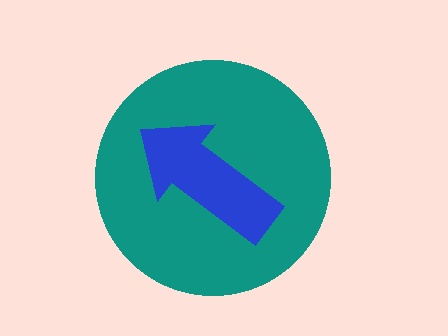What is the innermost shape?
The blue arrow.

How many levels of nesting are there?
2.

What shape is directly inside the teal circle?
The blue arrow.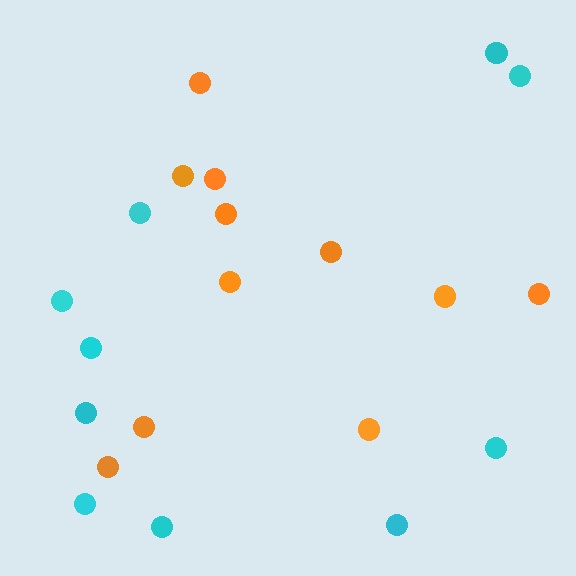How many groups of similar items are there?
There are 2 groups: one group of cyan circles (10) and one group of orange circles (11).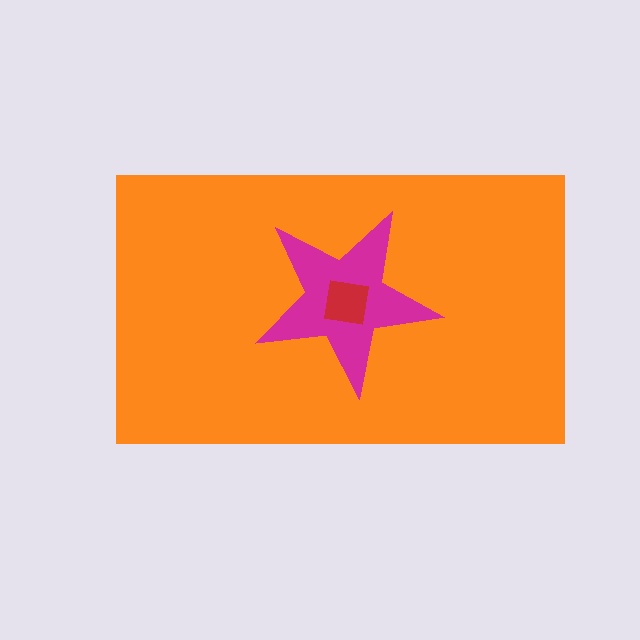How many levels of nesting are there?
3.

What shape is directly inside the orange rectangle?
The magenta star.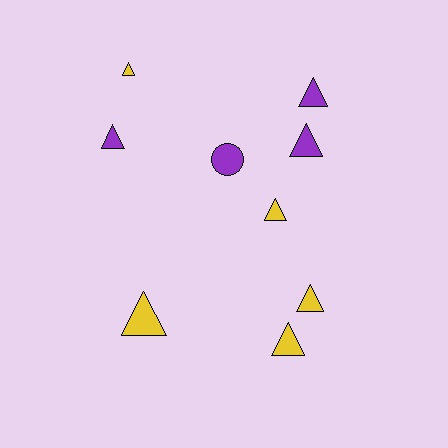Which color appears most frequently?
Yellow, with 5 objects.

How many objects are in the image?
There are 9 objects.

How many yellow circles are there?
There are no yellow circles.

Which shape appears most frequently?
Triangle, with 8 objects.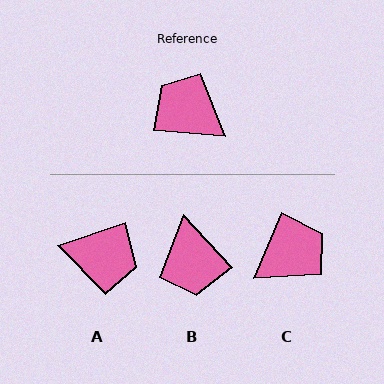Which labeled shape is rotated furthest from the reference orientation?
A, about 156 degrees away.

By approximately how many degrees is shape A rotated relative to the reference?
Approximately 156 degrees clockwise.